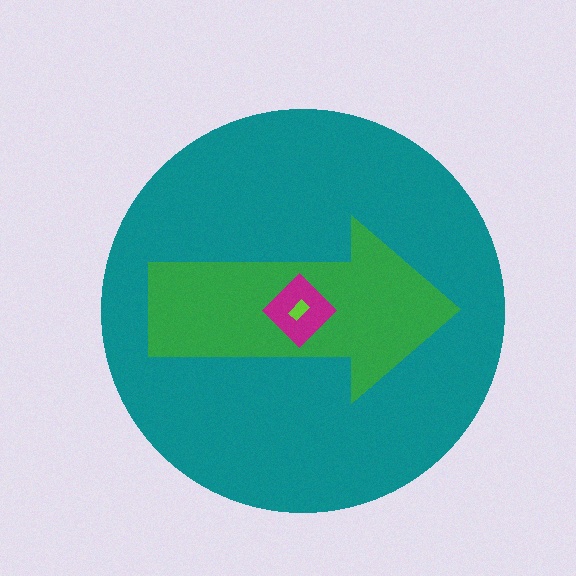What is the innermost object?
The lime rectangle.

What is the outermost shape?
The teal circle.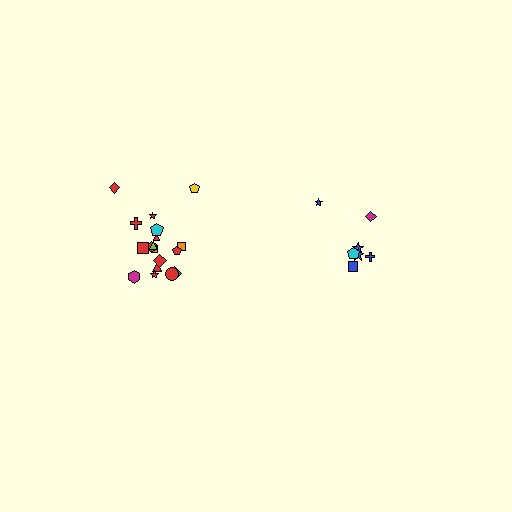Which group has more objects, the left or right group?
The left group.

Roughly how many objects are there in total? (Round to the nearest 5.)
Roughly 25 objects in total.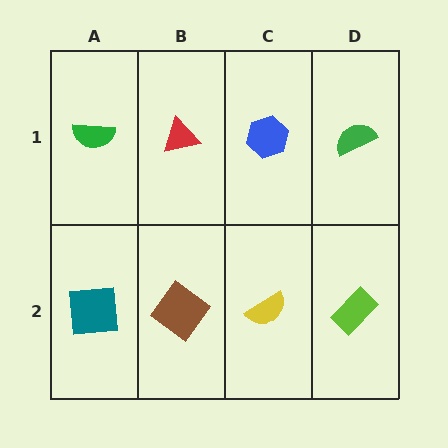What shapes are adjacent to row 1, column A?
A teal square (row 2, column A), a red triangle (row 1, column B).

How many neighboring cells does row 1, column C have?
3.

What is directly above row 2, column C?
A blue hexagon.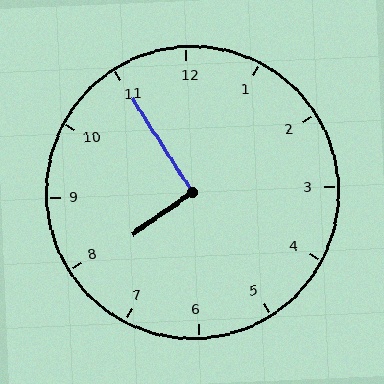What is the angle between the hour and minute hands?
Approximately 92 degrees.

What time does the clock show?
7:55.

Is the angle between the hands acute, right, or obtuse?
It is right.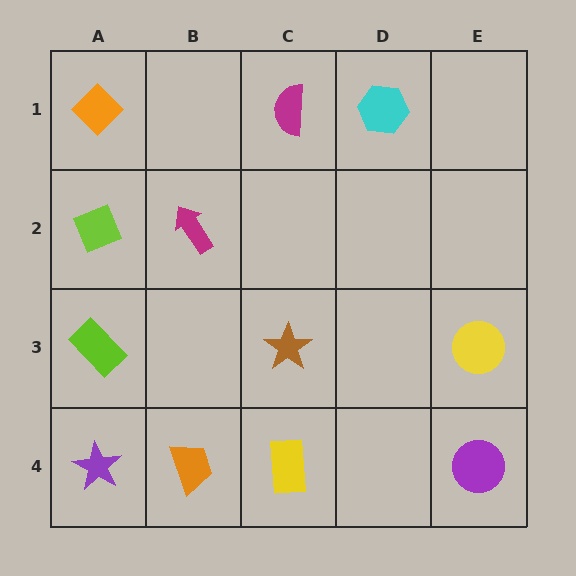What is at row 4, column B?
An orange trapezoid.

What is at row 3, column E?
A yellow circle.